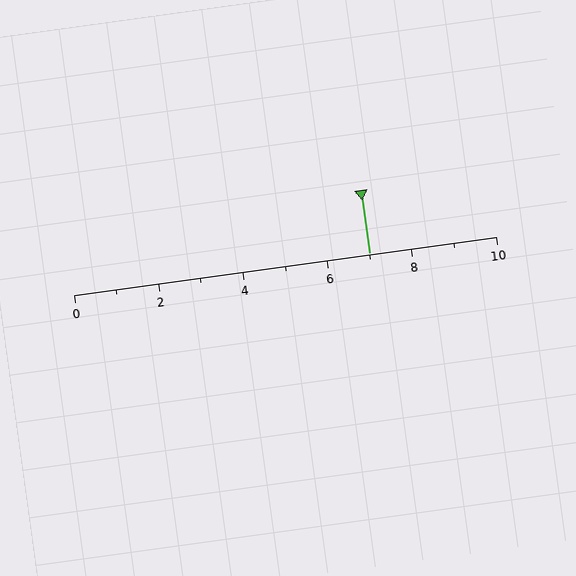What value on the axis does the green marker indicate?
The marker indicates approximately 7.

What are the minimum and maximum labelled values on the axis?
The axis runs from 0 to 10.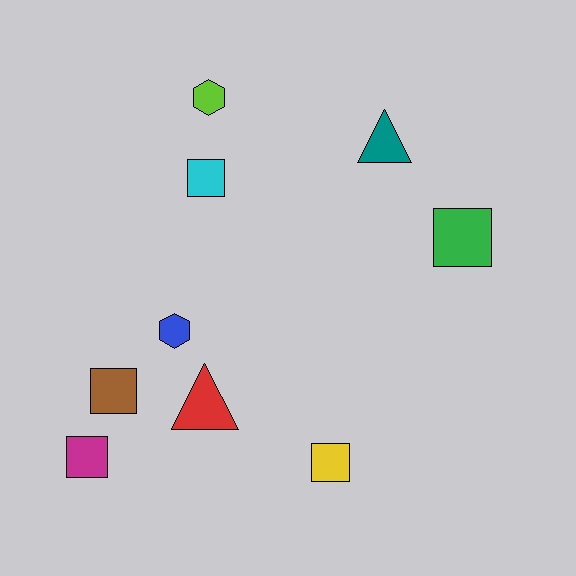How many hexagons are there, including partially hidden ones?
There are 2 hexagons.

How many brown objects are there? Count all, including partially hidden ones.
There is 1 brown object.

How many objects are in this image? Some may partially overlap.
There are 9 objects.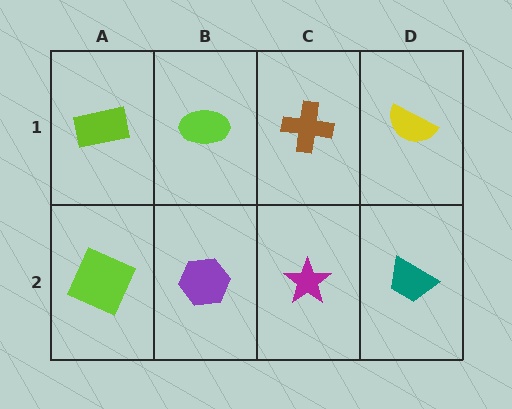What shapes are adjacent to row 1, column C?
A magenta star (row 2, column C), a lime ellipse (row 1, column B), a yellow semicircle (row 1, column D).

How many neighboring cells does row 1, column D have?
2.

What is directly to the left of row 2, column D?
A magenta star.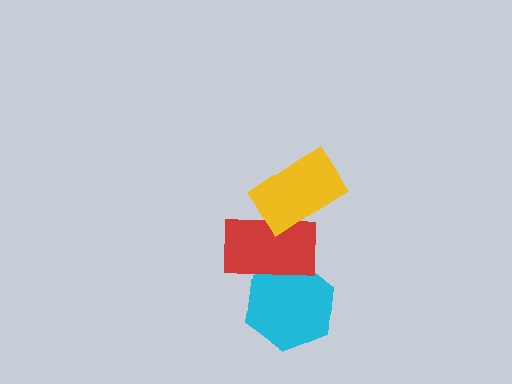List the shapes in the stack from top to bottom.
From top to bottom: the yellow rectangle, the red rectangle, the cyan hexagon.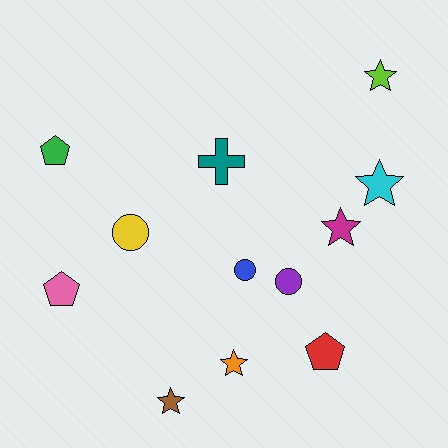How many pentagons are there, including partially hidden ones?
There are 3 pentagons.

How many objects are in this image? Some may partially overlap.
There are 12 objects.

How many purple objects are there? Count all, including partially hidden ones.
There is 1 purple object.